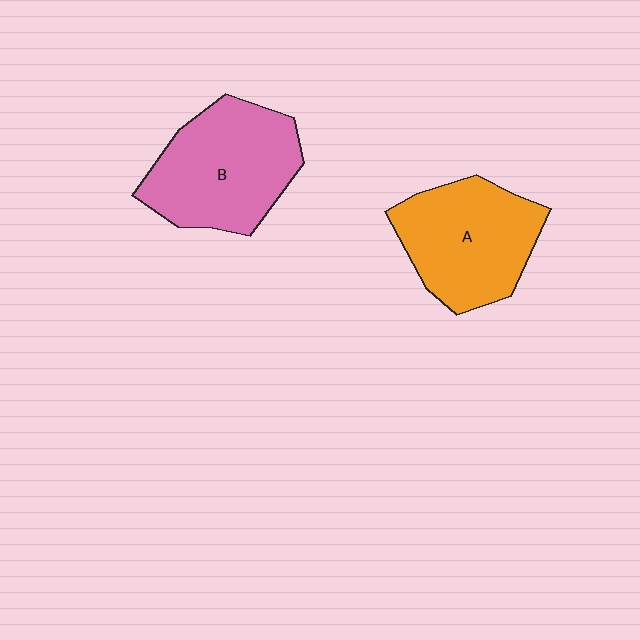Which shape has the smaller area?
Shape A (orange).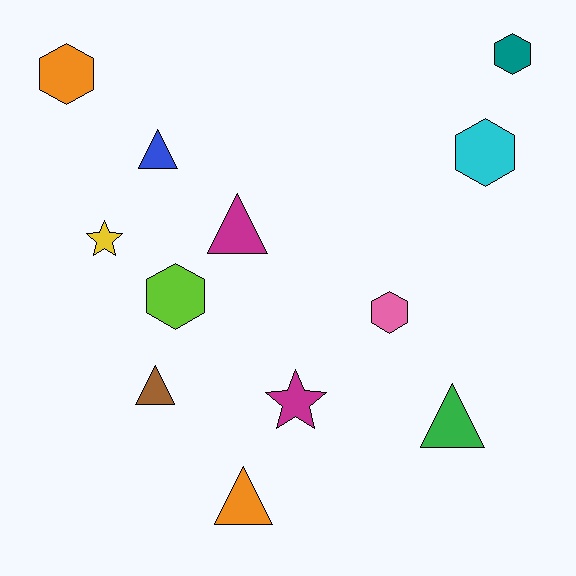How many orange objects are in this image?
There are 2 orange objects.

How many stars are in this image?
There are 2 stars.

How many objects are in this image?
There are 12 objects.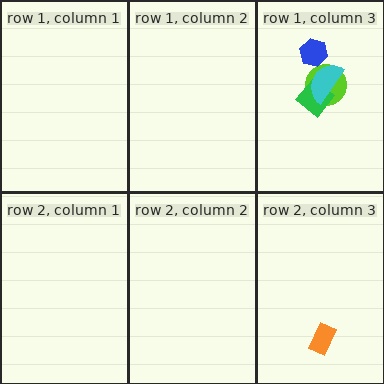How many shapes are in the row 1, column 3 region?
4.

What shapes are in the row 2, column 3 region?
The orange rectangle.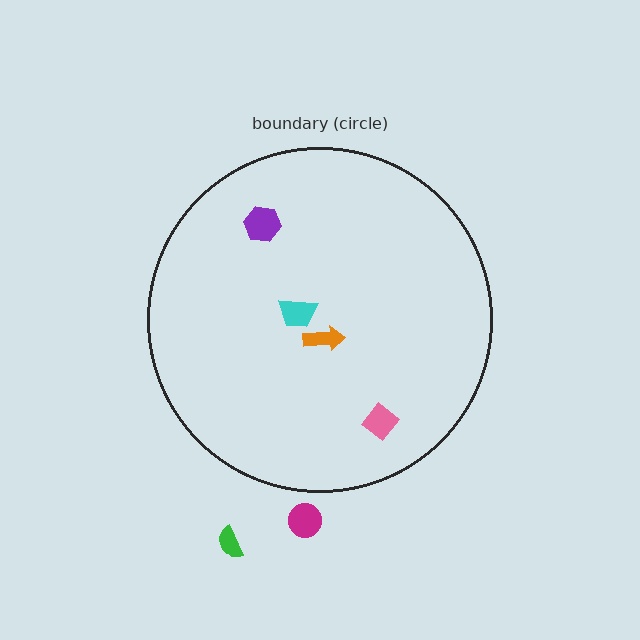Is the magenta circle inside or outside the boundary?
Outside.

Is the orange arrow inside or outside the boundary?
Inside.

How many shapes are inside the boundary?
4 inside, 2 outside.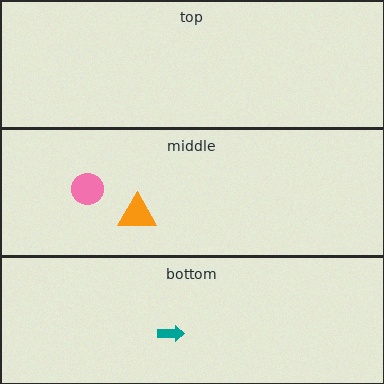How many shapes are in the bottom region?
1.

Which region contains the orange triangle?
The middle region.